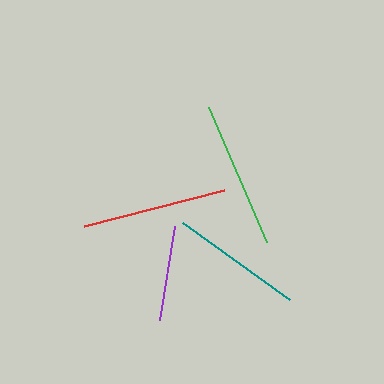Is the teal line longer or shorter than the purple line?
The teal line is longer than the purple line.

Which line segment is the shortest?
The purple line is the shortest at approximately 96 pixels.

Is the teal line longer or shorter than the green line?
The green line is longer than the teal line.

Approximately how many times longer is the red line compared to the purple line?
The red line is approximately 1.5 times the length of the purple line.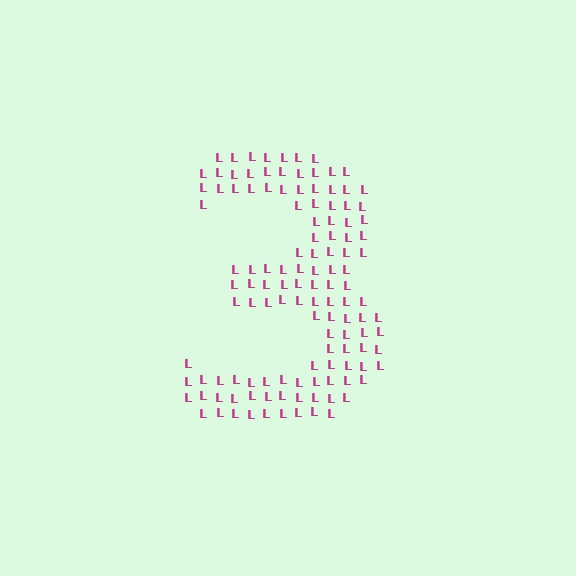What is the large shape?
The large shape is the digit 3.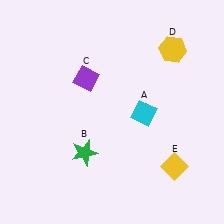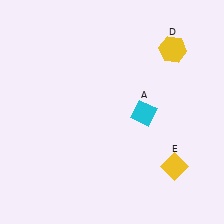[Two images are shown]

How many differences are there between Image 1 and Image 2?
There are 2 differences between the two images.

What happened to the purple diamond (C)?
The purple diamond (C) was removed in Image 2. It was in the top-left area of Image 1.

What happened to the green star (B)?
The green star (B) was removed in Image 2. It was in the bottom-left area of Image 1.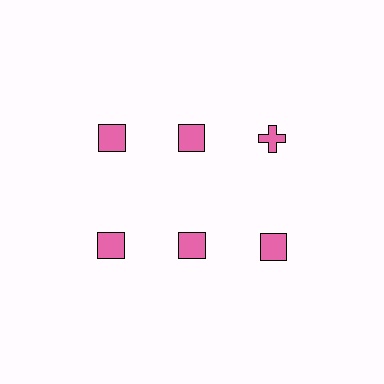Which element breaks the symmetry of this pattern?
The pink cross in the top row, center column breaks the symmetry. All other shapes are pink squares.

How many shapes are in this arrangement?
There are 6 shapes arranged in a grid pattern.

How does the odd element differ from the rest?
It has a different shape: cross instead of square.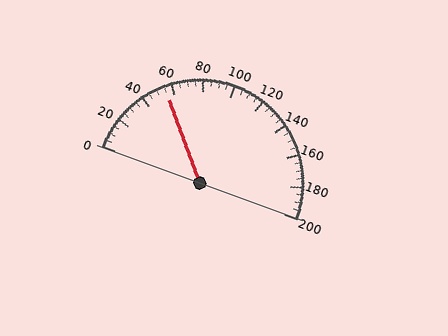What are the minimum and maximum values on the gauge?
The gauge ranges from 0 to 200.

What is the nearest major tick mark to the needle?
The nearest major tick mark is 60.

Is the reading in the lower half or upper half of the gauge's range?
The reading is in the lower half of the range (0 to 200).